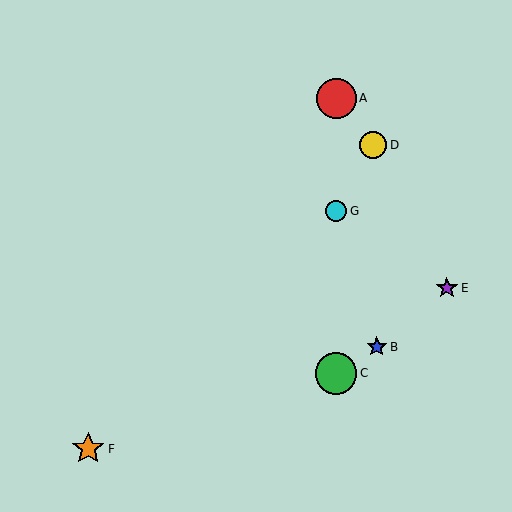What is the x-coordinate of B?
Object B is at x≈377.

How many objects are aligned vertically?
3 objects (A, C, G) are aligned vertically.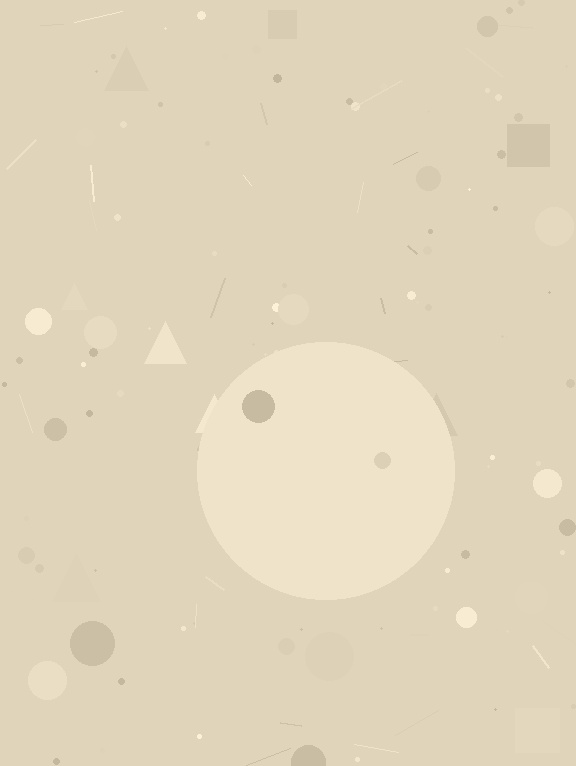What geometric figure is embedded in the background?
A circle is embedded in the background.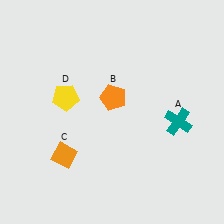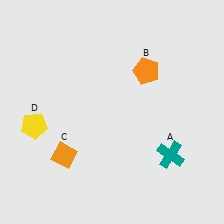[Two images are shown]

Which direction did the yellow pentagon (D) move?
The yellow pentagon (D) moved left.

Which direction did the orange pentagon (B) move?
The orange pentagon (B) moved right.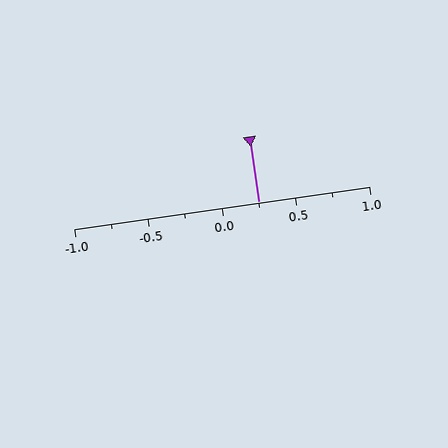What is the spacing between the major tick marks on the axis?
The major ticks are spaced 0.5 apart.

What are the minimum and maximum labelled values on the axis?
The axis runs from -1.0 to 1.0.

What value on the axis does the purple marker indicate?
The marker indicates approximately 0.25.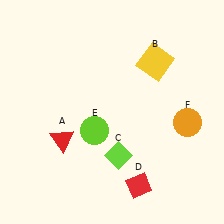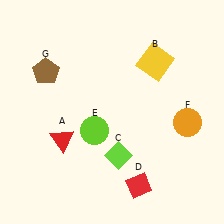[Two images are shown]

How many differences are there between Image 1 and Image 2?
There is 1 difference between the two images.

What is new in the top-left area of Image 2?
A brown pentagon (G) was added in the top-left area of Image 2.